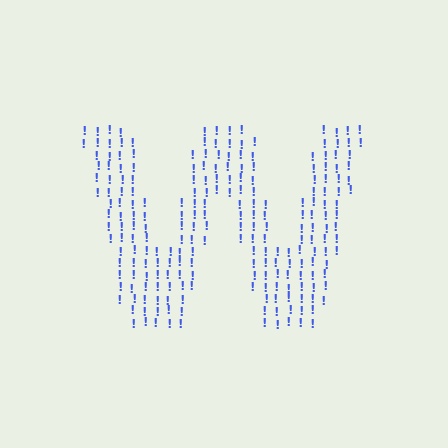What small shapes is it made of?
It is made of small exclamation marks.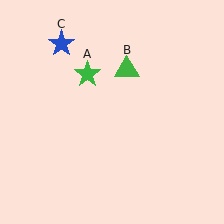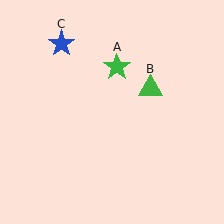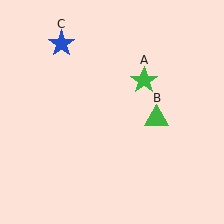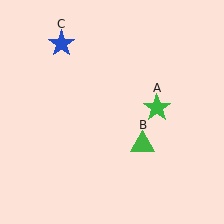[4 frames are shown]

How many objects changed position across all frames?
2 objects changed position: green star (object A), green triangle (object B).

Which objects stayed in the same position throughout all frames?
Blue star (object C) remained stationary.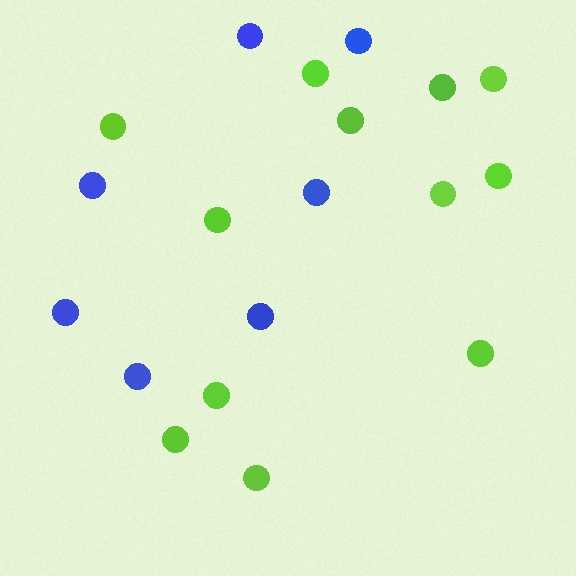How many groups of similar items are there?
There are 2 groups: one group of lime circles (12) and one group of blue circles (7).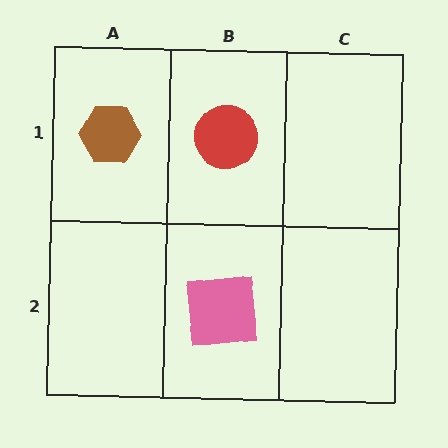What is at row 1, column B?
A red circle.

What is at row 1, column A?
A brown hexagon.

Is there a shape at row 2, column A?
No, that cell is empty.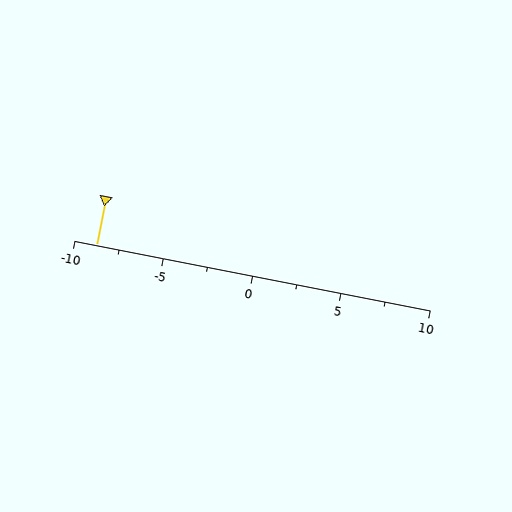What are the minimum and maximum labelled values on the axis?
The axis runs from -10 to 10.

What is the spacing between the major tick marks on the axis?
The major ticks are spaced 5 apart.